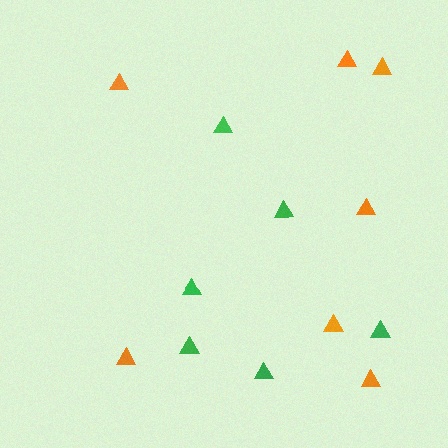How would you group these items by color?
There are 2 groups: one group of green triangles (6) and one group of orange triangles (7).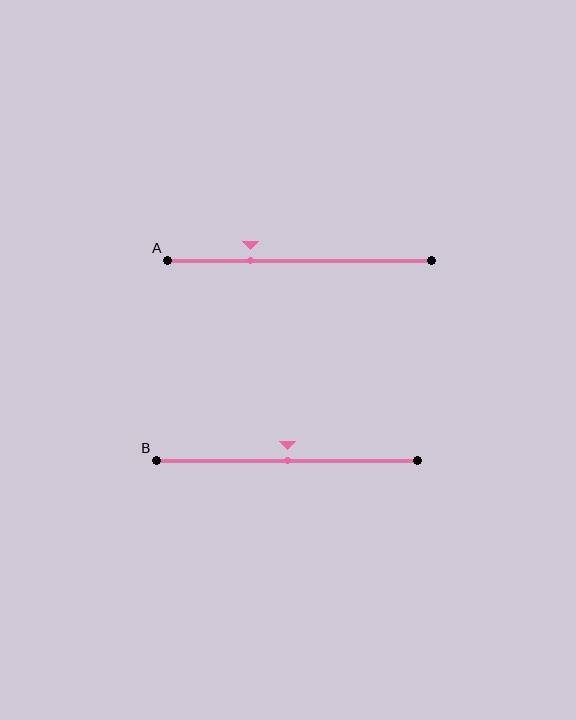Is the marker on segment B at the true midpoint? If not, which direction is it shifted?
Yes, the marker on segment B is at the true midpoint.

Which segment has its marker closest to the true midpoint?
Segment B has its marker closest to the true midpoint.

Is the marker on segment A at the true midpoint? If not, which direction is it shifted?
No, the marker on segment A is shifted to the left by about 18% of the segment length.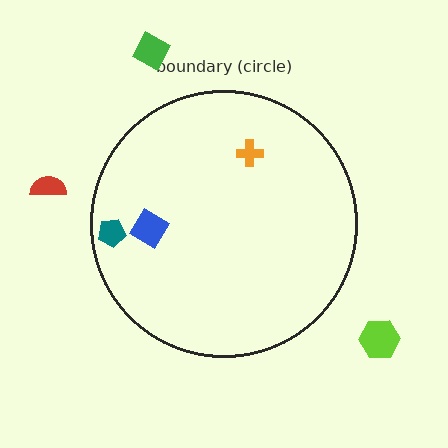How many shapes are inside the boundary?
3 inside, 3 outside.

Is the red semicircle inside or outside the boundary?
Outside.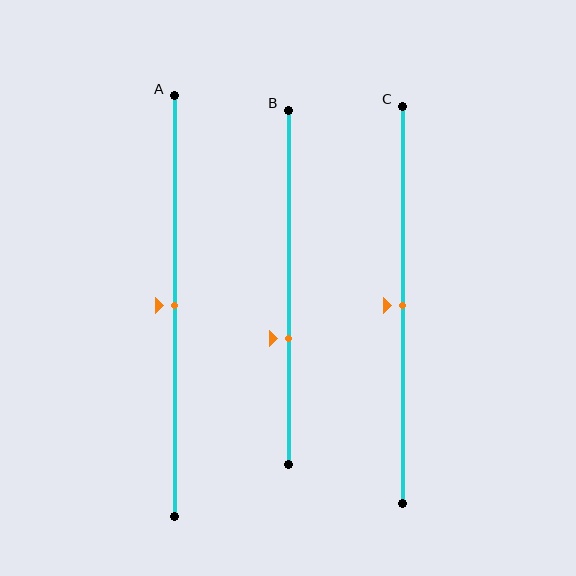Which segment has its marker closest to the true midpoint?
Segment A has its marker closest to the true midpoint.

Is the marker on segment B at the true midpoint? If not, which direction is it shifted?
No, the marker on segment B is shifted downward by about 15% of the segment length.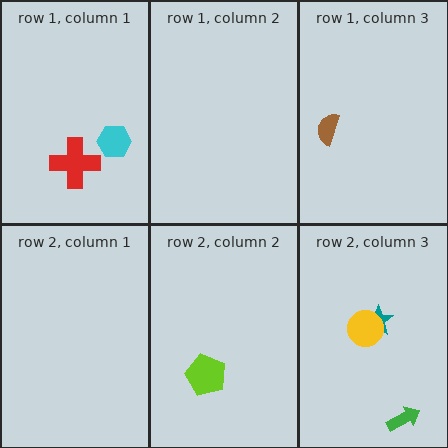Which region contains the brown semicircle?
The row 1, column 3 region.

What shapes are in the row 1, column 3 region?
The brown semicircle.